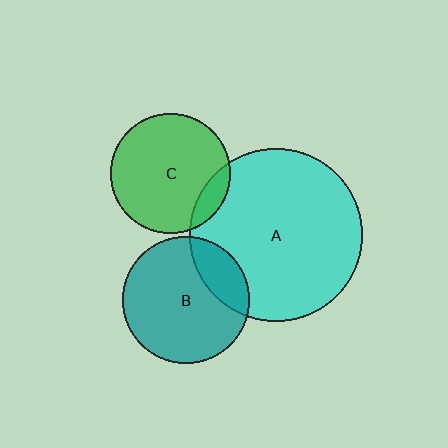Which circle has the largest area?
Circle A (cyan).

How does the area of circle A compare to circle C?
Approximately 2.1 times.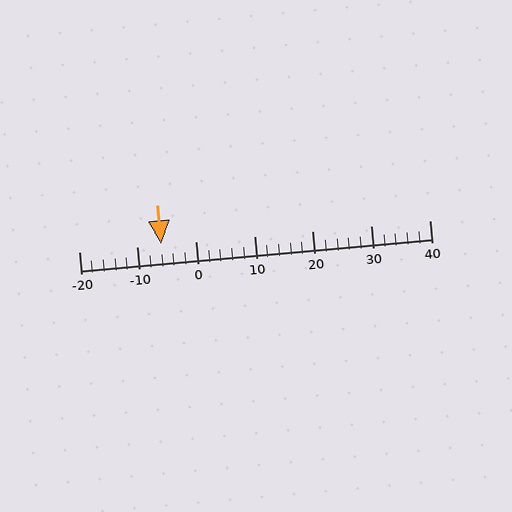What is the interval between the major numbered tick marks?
The major tick marks are spaced 10 units apart.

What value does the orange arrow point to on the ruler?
The orange arrow points to approximately -6.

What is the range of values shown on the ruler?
The ruler shows values from -20 to 40.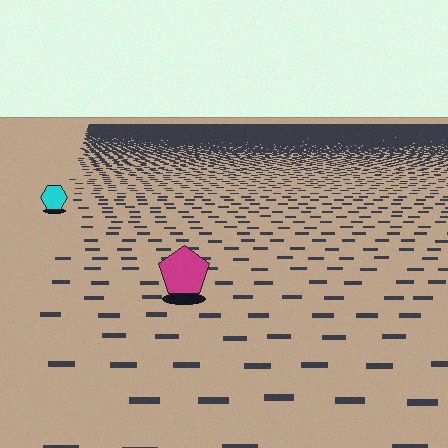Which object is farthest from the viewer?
The cyan hexagon is farthest from the viewer. It appears smaller and the ground texture around it is denser.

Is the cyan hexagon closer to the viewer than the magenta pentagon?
No. The magenta pentagon is closer — you can tell from the texture gradient: the ground texture is coarser near it.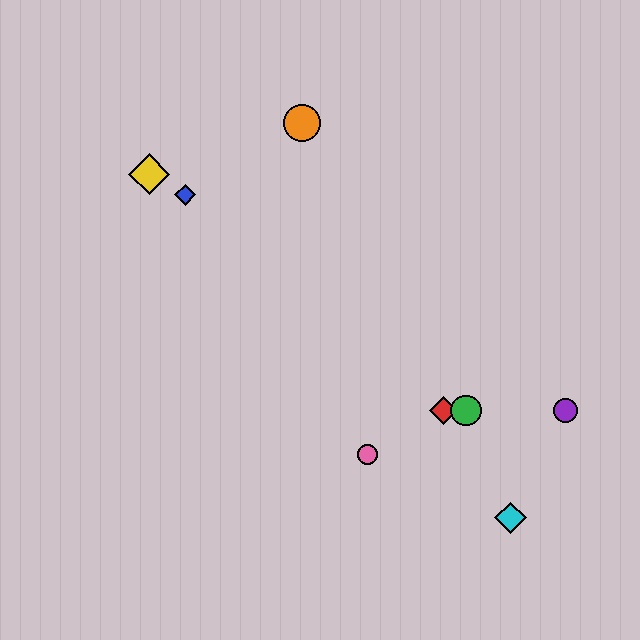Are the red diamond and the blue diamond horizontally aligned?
No, the red diamond is at y≈411 and the blue diamond is at y≈195.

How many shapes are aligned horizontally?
3 shapes (the red diamond, the green circle, the purple circle) are aligned horizontally.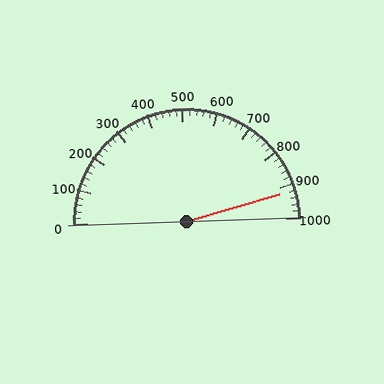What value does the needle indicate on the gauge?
The needle indicates approximately 920.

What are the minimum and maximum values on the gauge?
The gauge ranges from 0 to 1000.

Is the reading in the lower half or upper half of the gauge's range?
The reading is in the upper half of the range (0 to 1000).